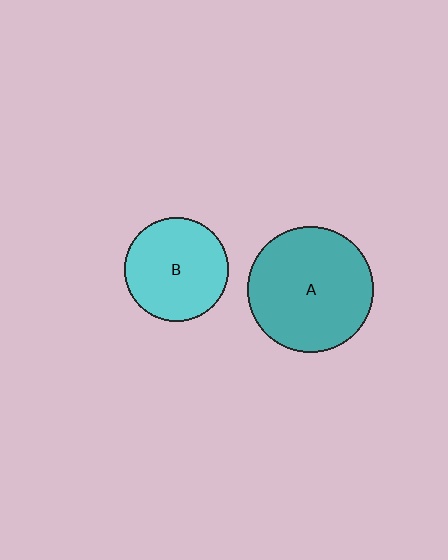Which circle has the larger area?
Circle A (teal).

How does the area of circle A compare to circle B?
Approximately 1.4 times.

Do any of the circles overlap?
No, none of the circles overlap.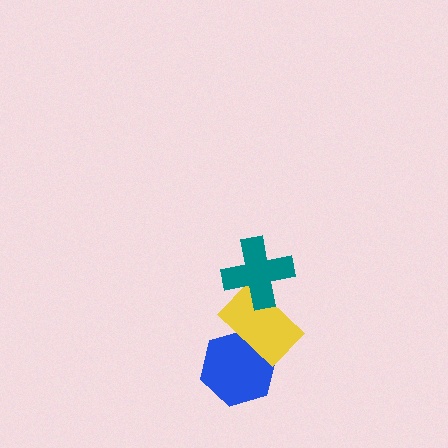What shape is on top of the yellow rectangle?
The teal cross is on top of the yellow rectangle.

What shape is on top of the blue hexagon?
The yellow rectangle is on top of the blue hexagon.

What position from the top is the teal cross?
The teal cross is 1st from the top.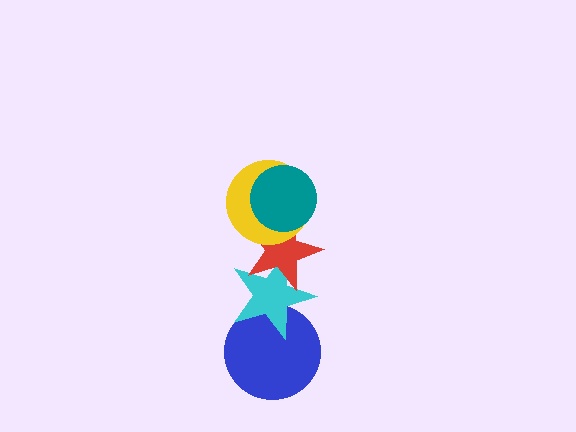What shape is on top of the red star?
The yellow circle is on top of the red star.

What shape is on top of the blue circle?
The cyan star is on top of the blue circle.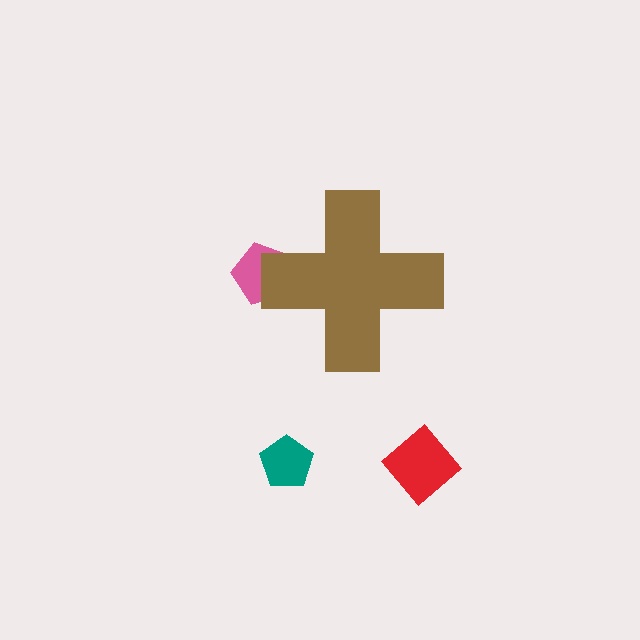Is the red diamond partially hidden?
No, the red diamond is fully visible.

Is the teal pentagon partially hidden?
No, the teal pentagon is fully visible.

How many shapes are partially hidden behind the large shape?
1 shape is partially hidden.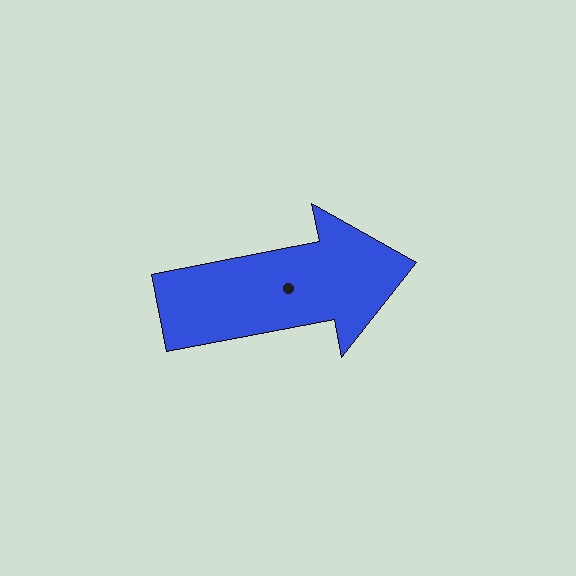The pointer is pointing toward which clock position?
Roughly 3 o'clock.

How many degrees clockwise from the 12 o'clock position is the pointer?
Approximately 79 degrees.